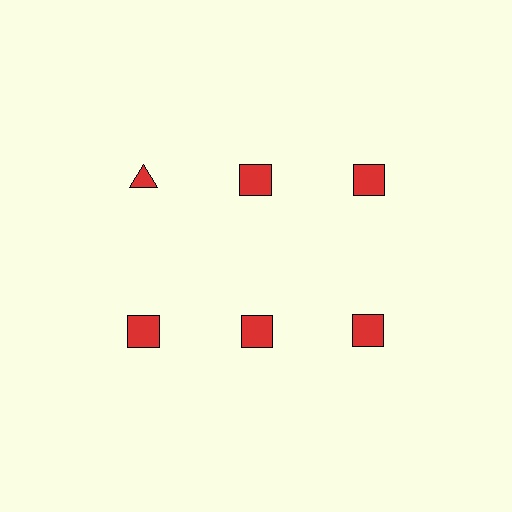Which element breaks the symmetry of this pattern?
The red triangle in the top row, leftmost column breaks the symmetry. All other shapes are red squares.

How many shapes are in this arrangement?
There are 6 shapes arranged in a grid pattern.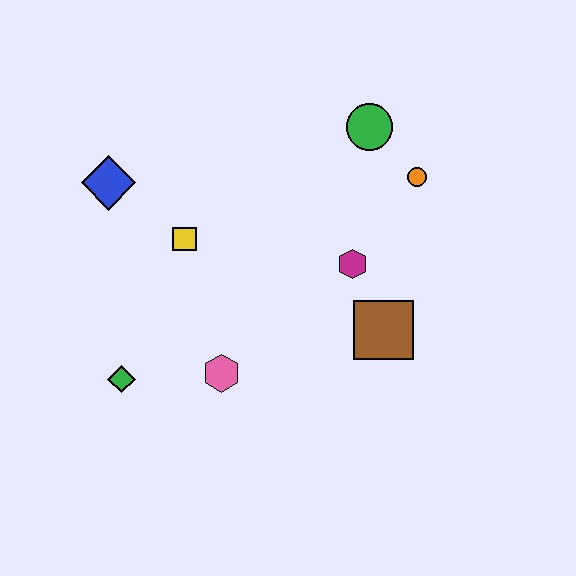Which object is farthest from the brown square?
The blue diamond is farthest from the brown square.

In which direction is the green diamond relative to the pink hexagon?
The green diamond is to the left of the pink hexagon.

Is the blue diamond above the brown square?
Yes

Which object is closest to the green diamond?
The pink hexagon is closest to the green diamond.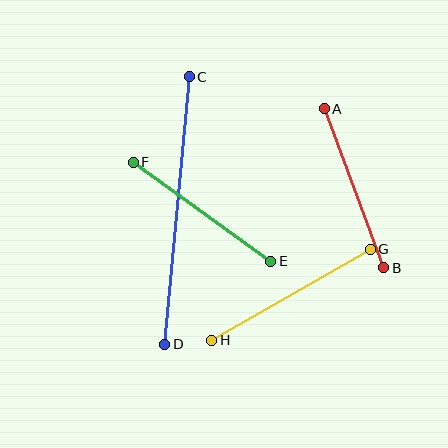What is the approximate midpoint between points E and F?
The midpoint is at approximately (202, 212) pixels.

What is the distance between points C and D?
The distance is approximately 269 pixels.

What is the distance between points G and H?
The distance is approximately 183 pixels.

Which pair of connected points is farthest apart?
Points C and D are farthest apart.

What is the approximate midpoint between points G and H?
The midpoint is at approximately (291, 295) pixels.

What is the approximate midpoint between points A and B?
The midpoint is at approximately (354, 188) pixels.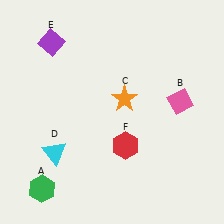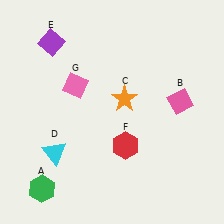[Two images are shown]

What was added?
A pink diamond (G) was added in Image 2.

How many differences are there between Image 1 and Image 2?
There is 1 difference between the two images.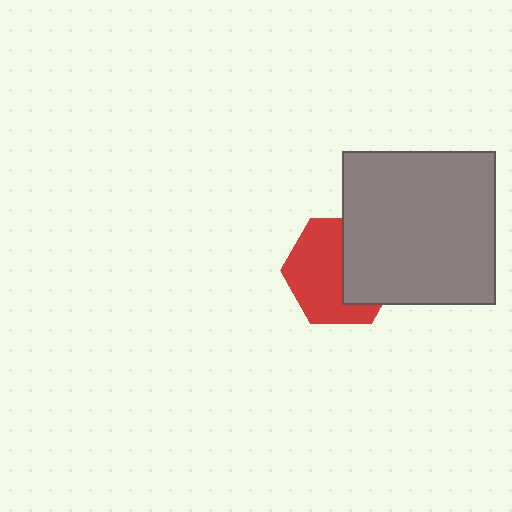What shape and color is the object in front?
The object in front is a gray square.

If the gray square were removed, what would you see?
You would see the complete red hexagon.